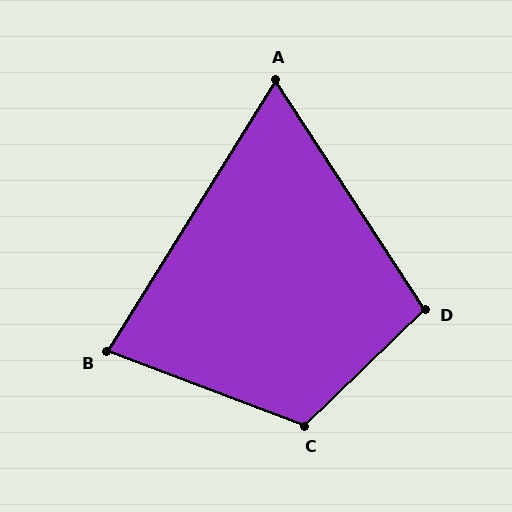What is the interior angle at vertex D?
Approximately 101 degrees (obtuse).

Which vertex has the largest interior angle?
C, at approximately 115 degrees.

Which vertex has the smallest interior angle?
A, at approximately 65 degrees.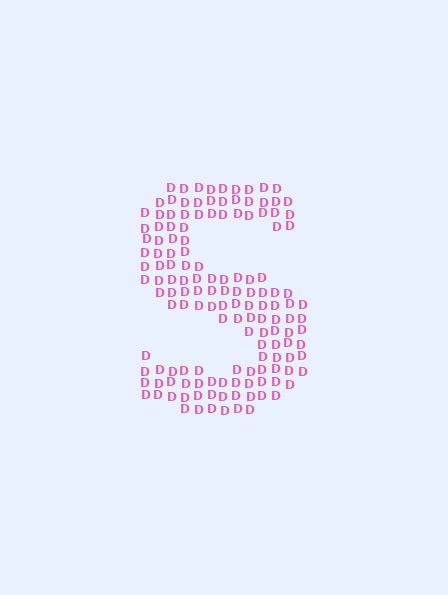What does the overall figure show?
The overall figure shows the letter S.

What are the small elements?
The small elements are letter D's.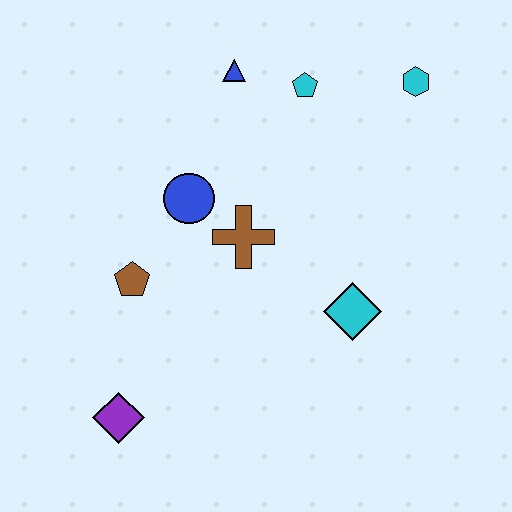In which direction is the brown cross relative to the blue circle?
The brown cross is to the right of the blue circle.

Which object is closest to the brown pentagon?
The blue circle is closest to the brown pentagon.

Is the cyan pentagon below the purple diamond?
No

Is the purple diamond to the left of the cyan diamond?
Yes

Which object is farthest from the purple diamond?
The cyan hexagon is farthest from the purple diamond.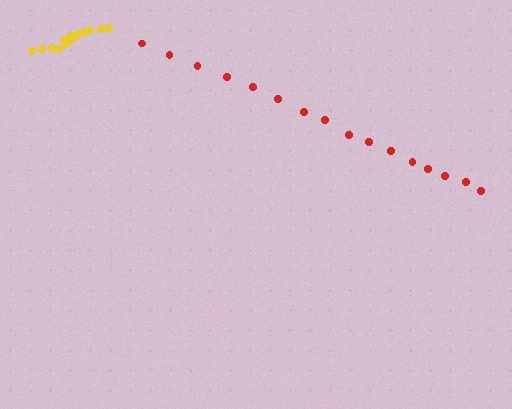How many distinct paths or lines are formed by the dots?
There are 2 distinct paths.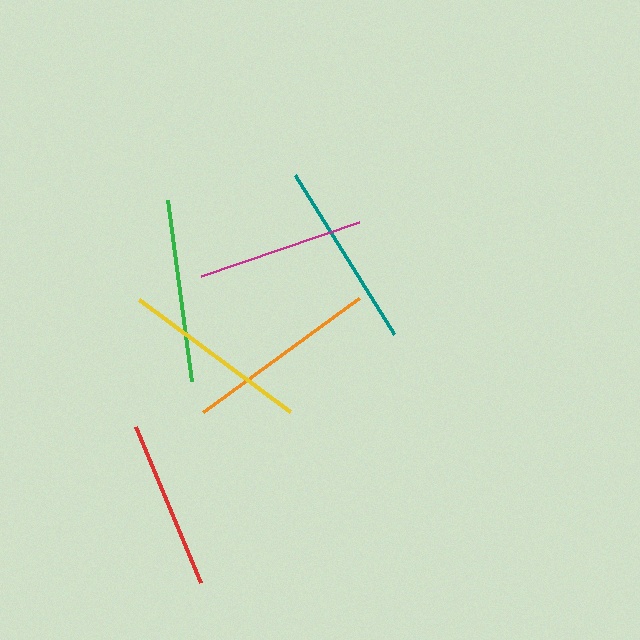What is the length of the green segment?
The green segment is approximately 182 pixels long.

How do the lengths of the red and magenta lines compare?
The red and magenta lines are approximately the same length.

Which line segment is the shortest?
The magenta line is the shortest at approximately 167 pixels.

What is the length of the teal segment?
The teal segment is approximately 187 pixels long.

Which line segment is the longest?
The orange line is the longest at approximately 193 pixels.